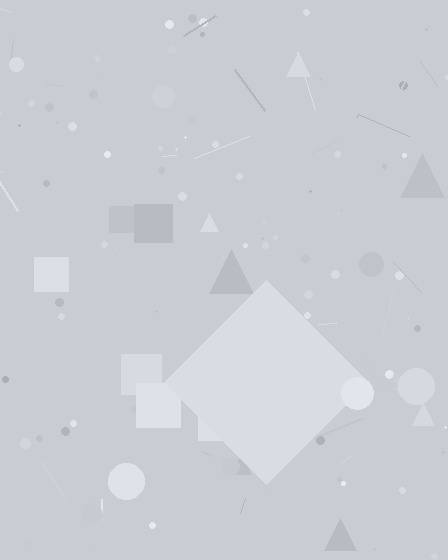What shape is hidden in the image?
A diamond is hidden in the image.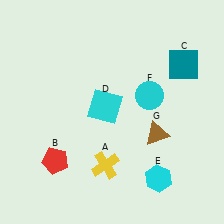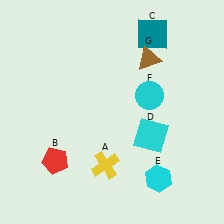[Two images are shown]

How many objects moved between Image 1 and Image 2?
3 objects moved between the two images.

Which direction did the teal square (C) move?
The teal square (C) moved left.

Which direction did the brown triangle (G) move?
The brown triangle (G) moved up.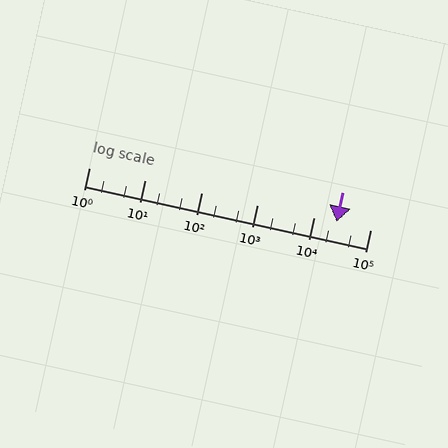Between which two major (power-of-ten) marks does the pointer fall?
The pointer is between 10000 and 100000.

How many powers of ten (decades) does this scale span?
The scale spans 5 decades, from 1 to 100000.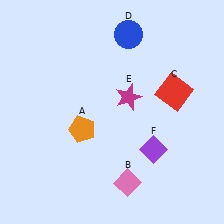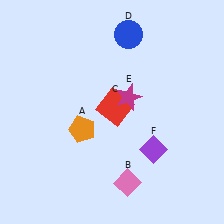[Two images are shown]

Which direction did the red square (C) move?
The red square (C) moved left.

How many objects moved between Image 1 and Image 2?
1 object moved between the two images.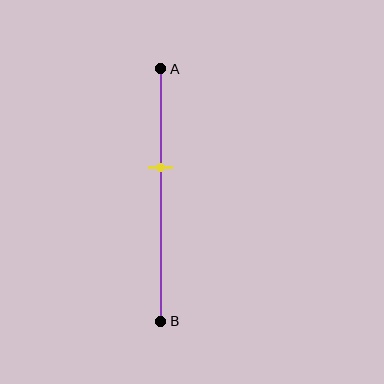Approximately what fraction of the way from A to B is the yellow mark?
The yellow mark is approximately 40% of the way from A to B.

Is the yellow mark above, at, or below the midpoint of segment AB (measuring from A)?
The yellow mark is above the midpoint of segment AB.